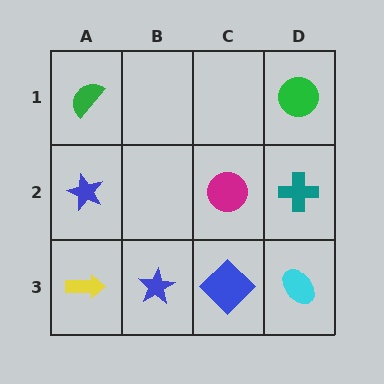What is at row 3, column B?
A blue star.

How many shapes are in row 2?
3 shapes.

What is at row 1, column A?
A green semicircle.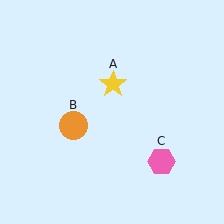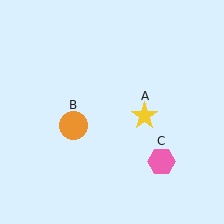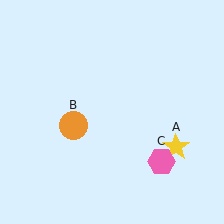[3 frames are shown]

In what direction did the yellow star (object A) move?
The yellow star (object A) moved down and to the right.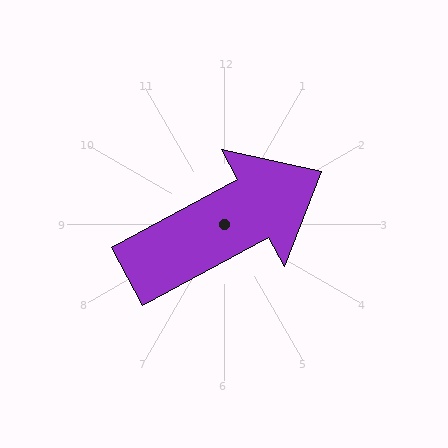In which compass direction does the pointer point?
Northeast.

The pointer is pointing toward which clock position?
Roughly 2 o'clock.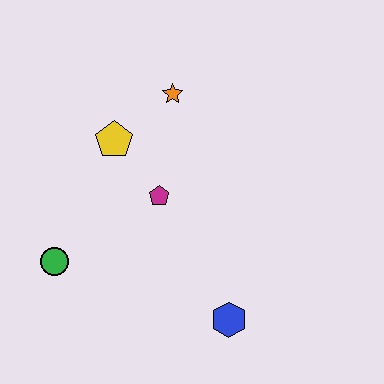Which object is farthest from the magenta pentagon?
The blue hexagon is farthest from the magenta pentagon.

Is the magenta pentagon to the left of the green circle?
No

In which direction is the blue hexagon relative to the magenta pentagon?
The blue hexagon is below the magenta pentagon.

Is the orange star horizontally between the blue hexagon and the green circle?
Yes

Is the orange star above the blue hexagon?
Yes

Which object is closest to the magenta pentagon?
The yellow pentagon is closest to the magenta pentagon.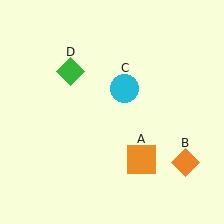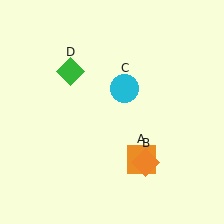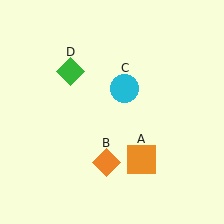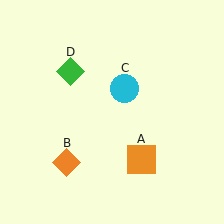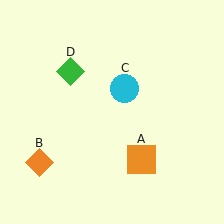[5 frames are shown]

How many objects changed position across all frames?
1 object changed position: orange diamond (object B).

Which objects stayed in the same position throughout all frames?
Orange square (object A) and cyan circle (object C) and green diamond (object D) remained stationary.